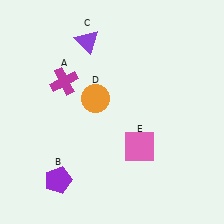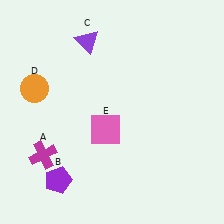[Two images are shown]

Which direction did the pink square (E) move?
The pink square (E) moved left.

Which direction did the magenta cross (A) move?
The magenta cross (A) moved down.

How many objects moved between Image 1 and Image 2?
3 objects moved between the two images.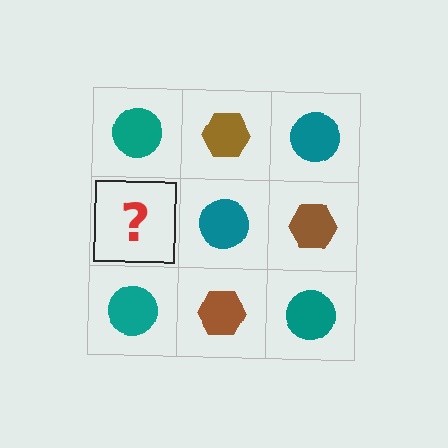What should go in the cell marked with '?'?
The missing cell should contain a brown hexagon.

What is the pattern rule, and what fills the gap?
The rule is that it alternates teal circle and brown hexagon in a checkerboard pattern. The gap should be filled with a brown hexagon.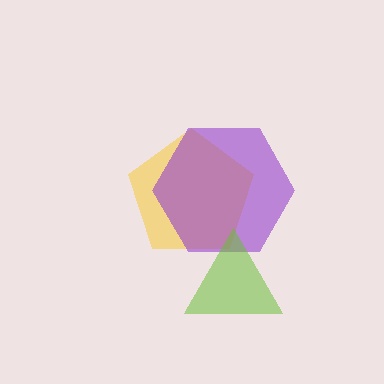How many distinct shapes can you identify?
There are 3 distinct shapes: a yellow pentagon, a purple hexagon, a lime triangle.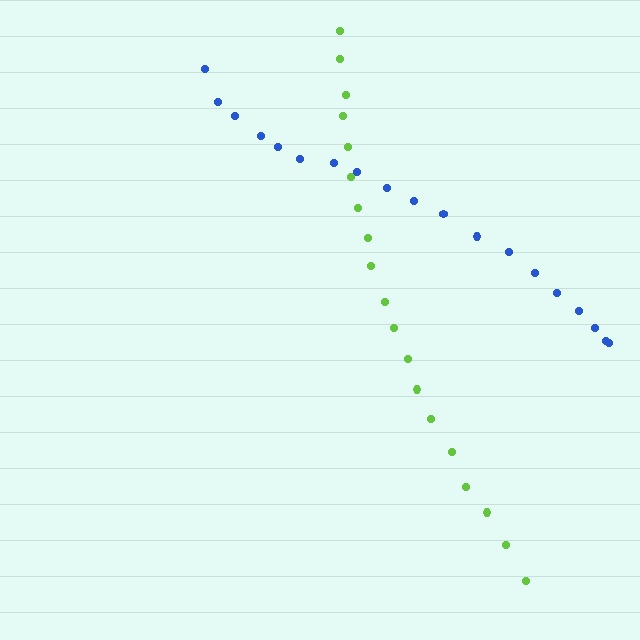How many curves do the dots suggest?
There are 2 distinct paths.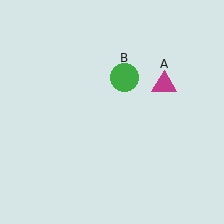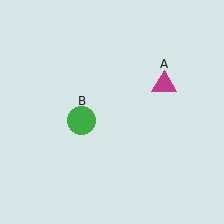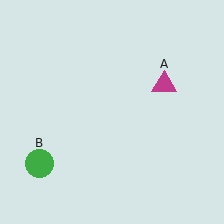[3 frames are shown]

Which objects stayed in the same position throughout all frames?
Magenta triangle (object A) remained stationary.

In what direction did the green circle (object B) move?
The green circle (object B) moved down and to the left.